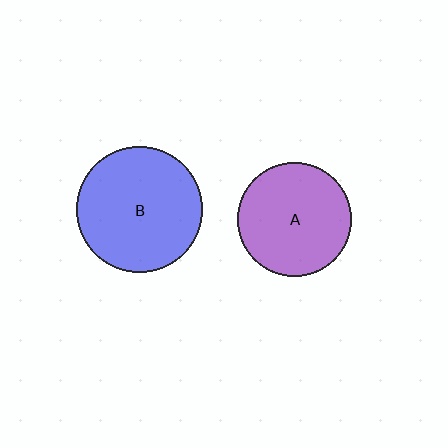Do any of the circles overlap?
No, none of the circles overlap.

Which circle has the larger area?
Circle B (blue).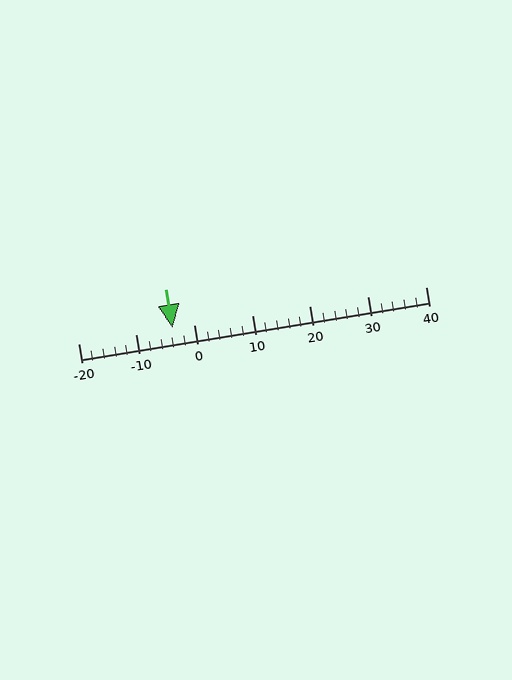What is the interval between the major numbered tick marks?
The major tick marks are spaced 10 units apart.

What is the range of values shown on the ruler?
The ruler shows values from -20 to 40.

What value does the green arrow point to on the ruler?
The green arrow points to approximately -4.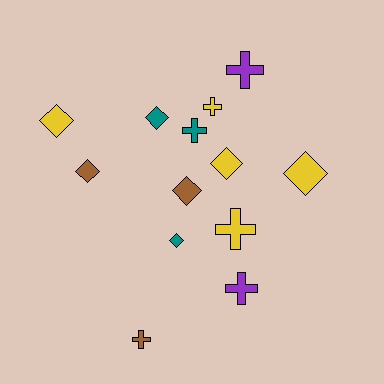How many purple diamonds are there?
There are no purple diamonds.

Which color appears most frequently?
Yellow, with 5 objects.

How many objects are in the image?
There are 13 objects.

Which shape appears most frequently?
Diamond, with 7 objects.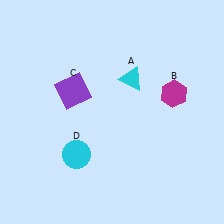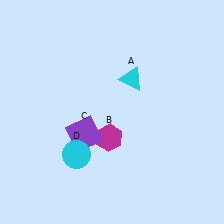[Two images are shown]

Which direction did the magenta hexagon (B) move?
The magenta hexagon (B) moved left.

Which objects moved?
The objects that moved are: the magenta hexagon (B), the purple square (C).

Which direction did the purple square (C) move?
The purple square (C) moved down.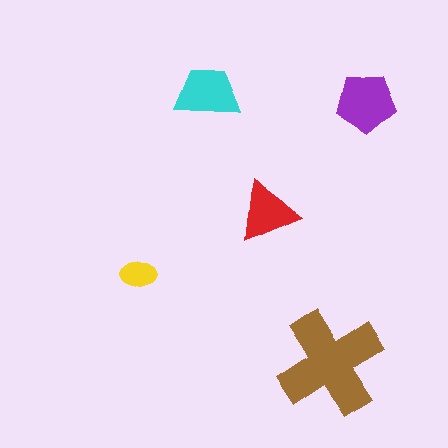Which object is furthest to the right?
The purple pentagon is rightmost.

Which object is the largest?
The brown cross.